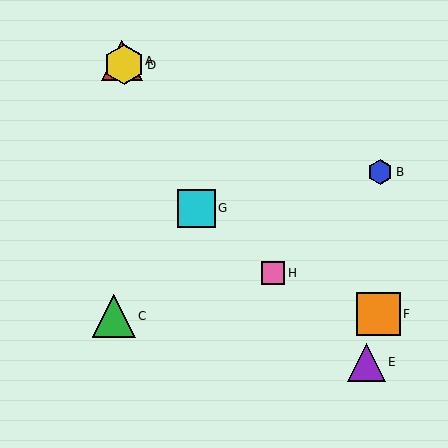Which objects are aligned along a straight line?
Objects A, D, G are aligned along a straight line.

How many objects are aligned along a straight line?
3 objects (A, D, G) are aligned along a straight line.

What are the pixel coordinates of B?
Object B is at (380, 172).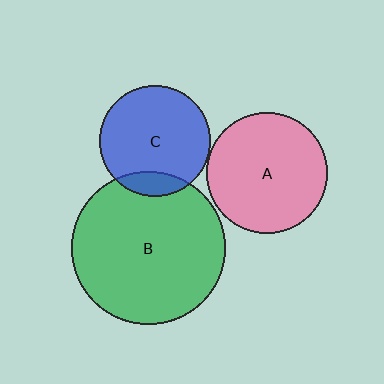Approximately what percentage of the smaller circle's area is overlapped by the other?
Approximately 15%.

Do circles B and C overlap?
Yes.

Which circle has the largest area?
Circle B (green).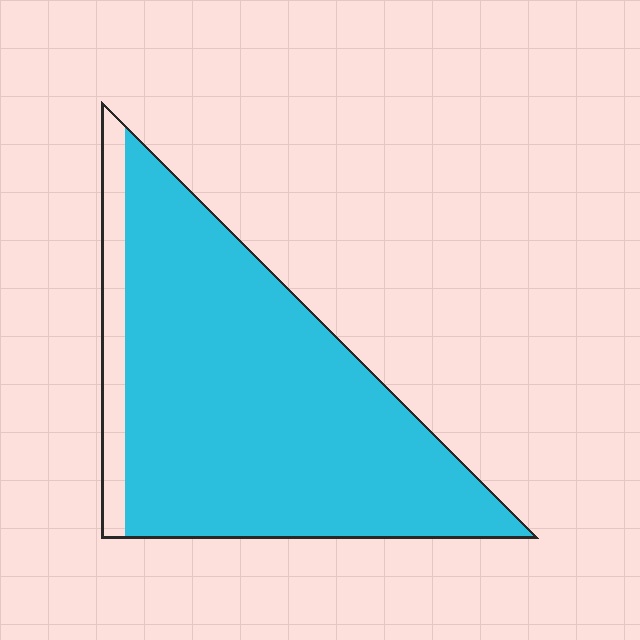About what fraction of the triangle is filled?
About nine tenths (9/10).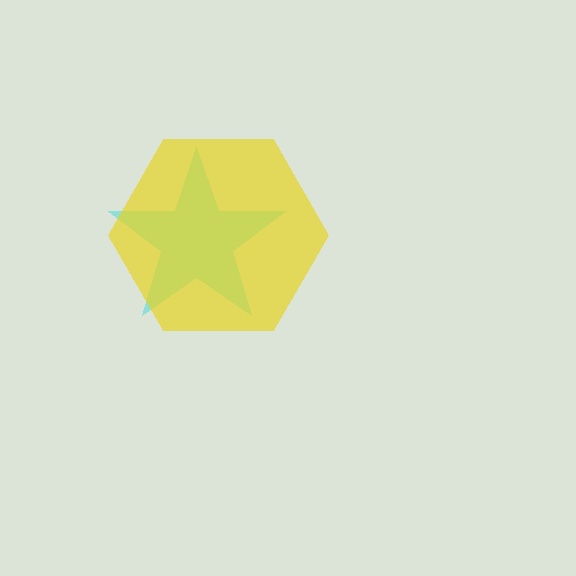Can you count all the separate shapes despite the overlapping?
Yes, there are 2 separate shapes.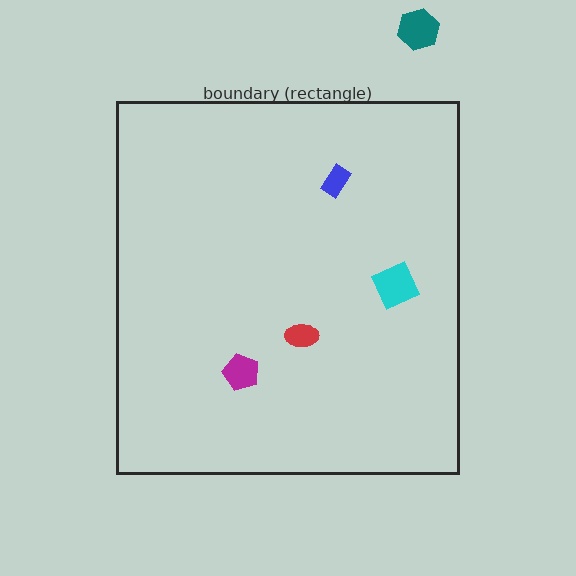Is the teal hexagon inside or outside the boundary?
Outside.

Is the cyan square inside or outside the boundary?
Inside.